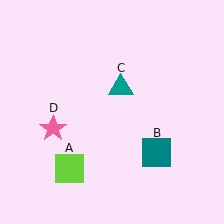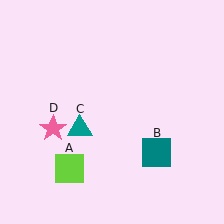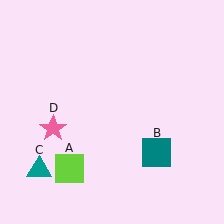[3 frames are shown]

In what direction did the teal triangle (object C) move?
The teal triangle (object C) moved down and to the left.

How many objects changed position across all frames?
1 object changed position: teal triangle (object C).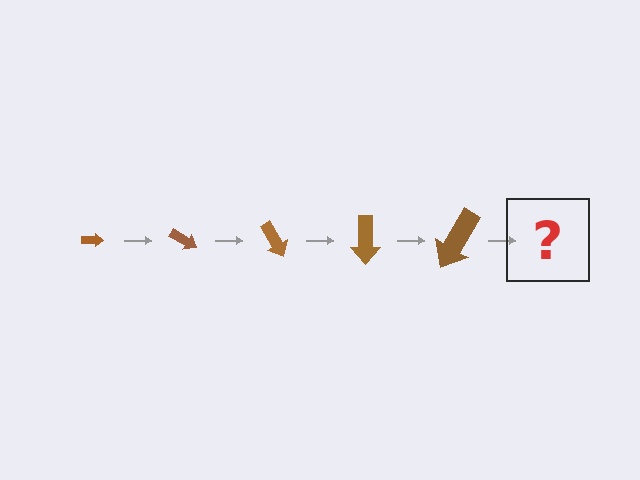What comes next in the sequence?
The next element should be an arrow, larger than the previous one and rotated 150 degrees from the start.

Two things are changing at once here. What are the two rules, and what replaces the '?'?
The two rules are that the arrow grows larger each step and it rotates 30 degrees each step. The '?' should be an arrow, larger than the previous one and rotated 150 degrees from the start.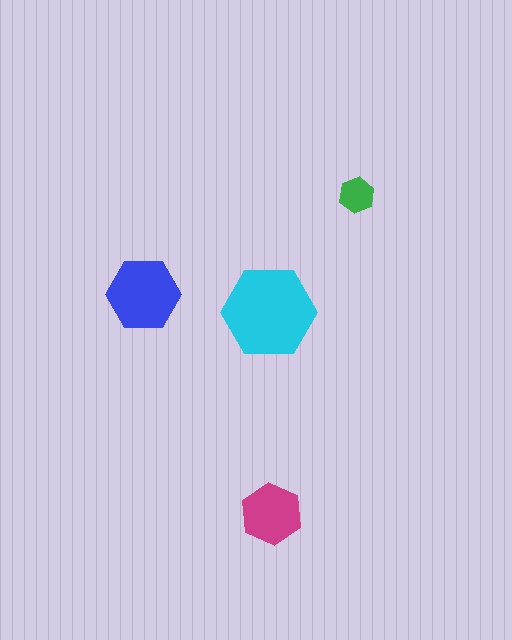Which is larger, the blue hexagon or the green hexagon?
The blue one.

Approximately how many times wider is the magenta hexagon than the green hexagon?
About 1.5 times wider.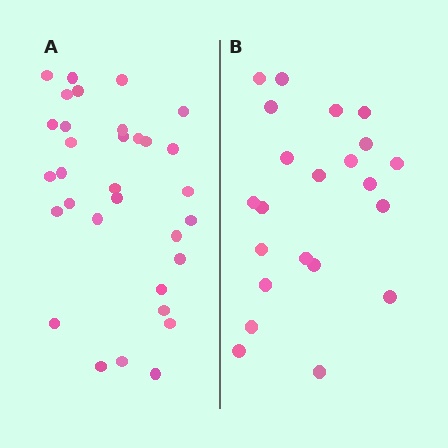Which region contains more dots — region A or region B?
Region A (the left region) has more dots.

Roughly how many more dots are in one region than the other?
Region A has roughly 10 or so more dots than region B.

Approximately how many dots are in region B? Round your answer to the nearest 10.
About 20 dots. (The exact count is 22, which rounds to 20.)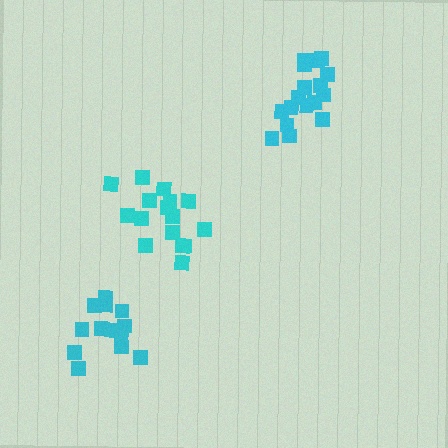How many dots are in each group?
Group 1: 16 dots, Group 2: 13 dots, Group 3: 17 dots (46 total).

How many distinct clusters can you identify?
There are 3 distinct clusters.